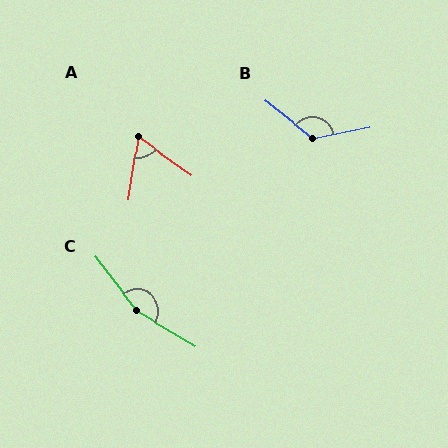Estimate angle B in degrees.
Approximately 130 degrees.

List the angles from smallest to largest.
A (64°), B (130°), C (158°).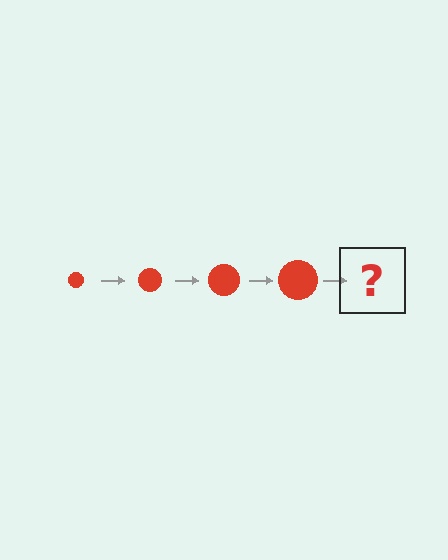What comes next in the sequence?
The next element should be a red circle, larger than the previous one.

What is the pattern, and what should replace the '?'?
The pattern is that the circle gets progressively larger each step. The '?' should be a red circle, larger than the previous one.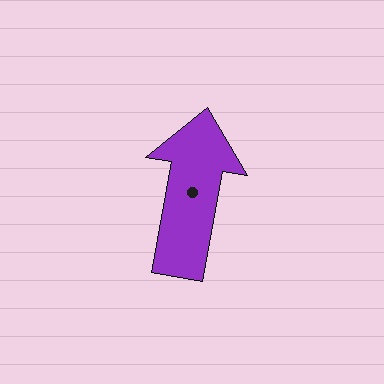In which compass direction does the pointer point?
North.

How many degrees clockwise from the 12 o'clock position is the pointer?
Approximately 10 degrees.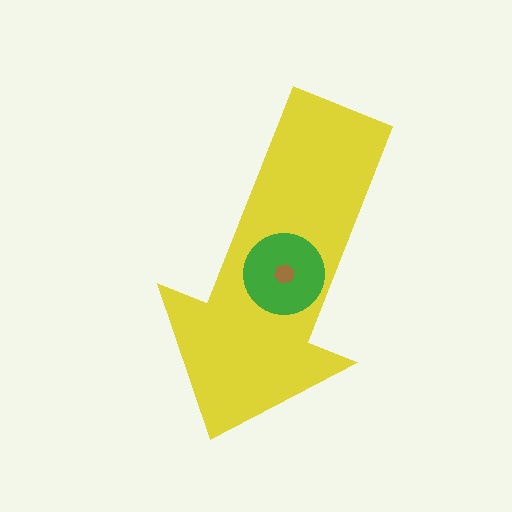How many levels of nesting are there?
3.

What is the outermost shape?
The yellow arrow.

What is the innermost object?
The brown hexagon.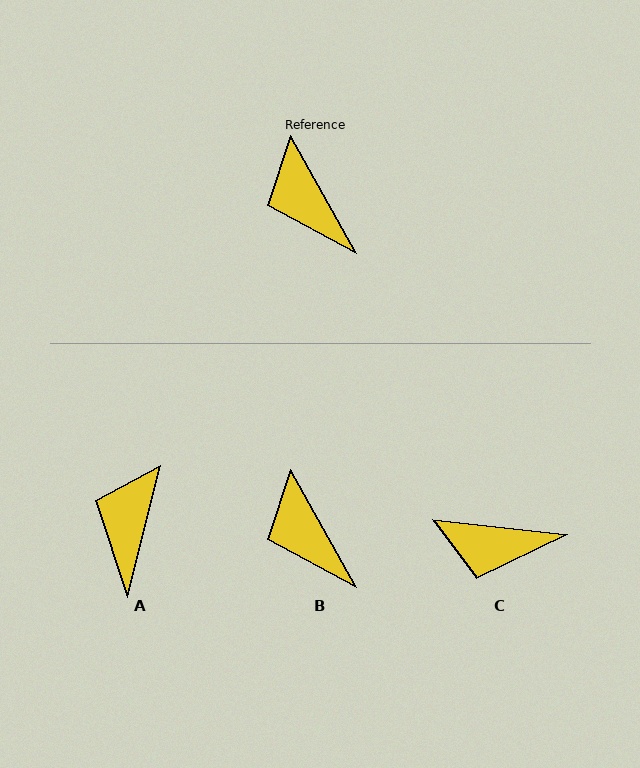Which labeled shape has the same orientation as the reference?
B.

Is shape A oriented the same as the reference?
No, it is off by about 44 degrees.